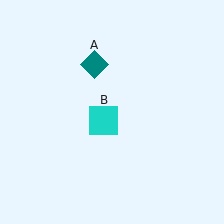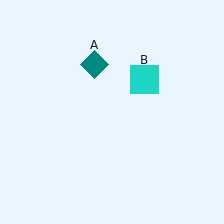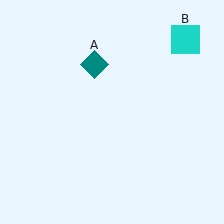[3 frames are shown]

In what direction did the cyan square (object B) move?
The cyan square (object B) moved up and to the right.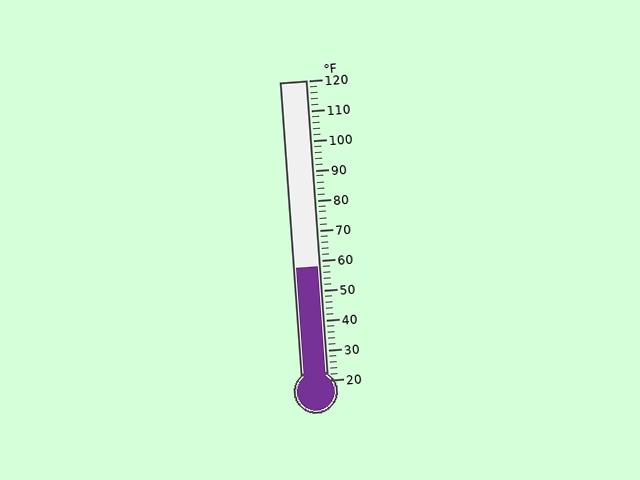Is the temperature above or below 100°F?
The temperature is below 100°F.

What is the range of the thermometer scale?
The thermometer scale ranges from 20°F to 120°F.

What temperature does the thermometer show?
The thermometer shows approximately 58°F.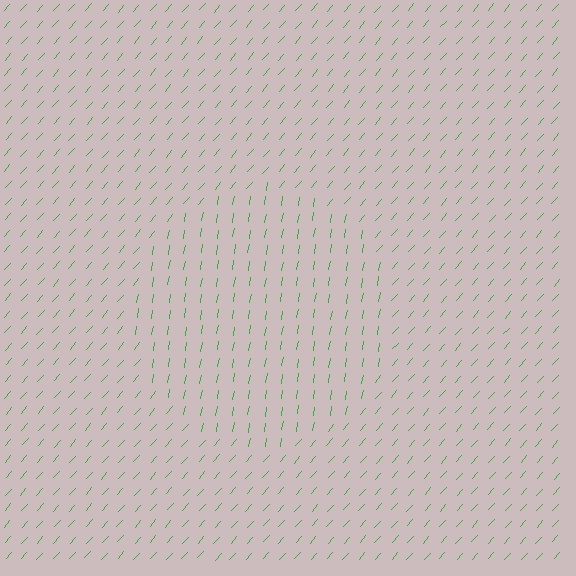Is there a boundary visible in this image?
Yes, there is a texture boundary formed by a change in line orientation.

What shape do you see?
I see a circle.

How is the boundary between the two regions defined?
The boundary is defined purely by a change in line orientation (approximately 33 degrees difference). All lines are the same color and thickness.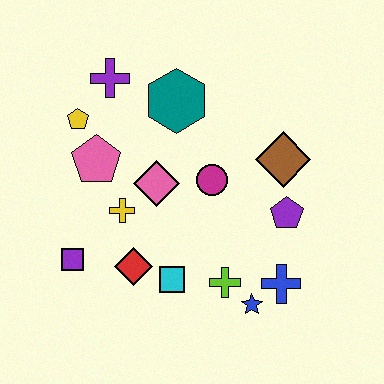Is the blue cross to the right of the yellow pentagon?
Yes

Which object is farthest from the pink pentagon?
The blue cross is farthest from the pink pentagon.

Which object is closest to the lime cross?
The blue star is closest to the lime cross.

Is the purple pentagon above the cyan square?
Yes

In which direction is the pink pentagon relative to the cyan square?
The pink pentagon is above the cyan square.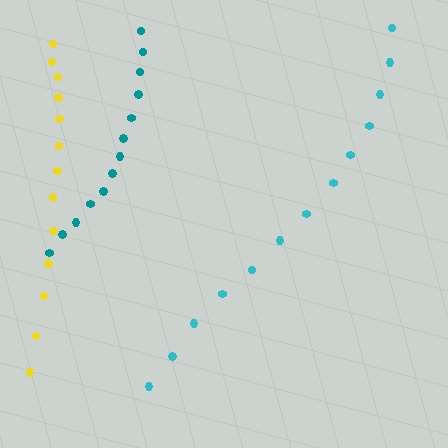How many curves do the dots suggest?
There are 3 distinct paths.